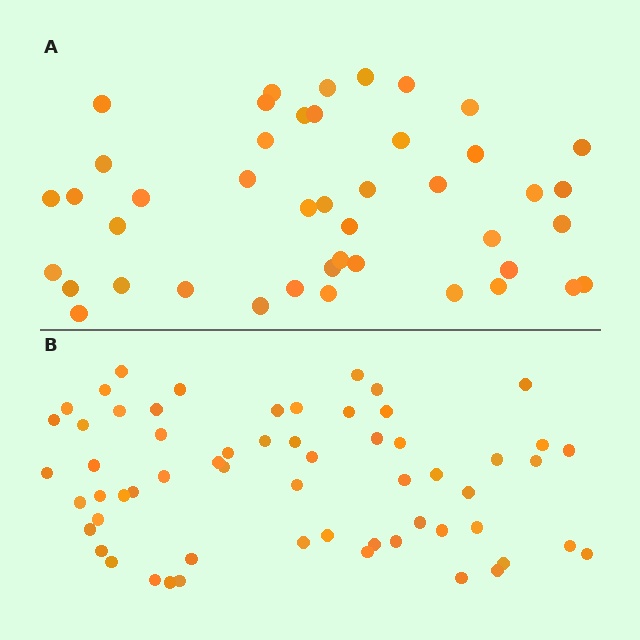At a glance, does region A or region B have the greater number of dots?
Region B (the bottom region) has more dots.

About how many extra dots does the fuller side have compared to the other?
Region B has approximately 15 more dots than region A.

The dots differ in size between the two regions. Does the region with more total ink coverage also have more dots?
No. Region A has more total ink coverage because its dots are larger, but region B actually contains more individual dots. Total area can be misleading — the number of items is what matters here.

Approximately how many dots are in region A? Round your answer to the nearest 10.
About 40 dots. (The exact count is 44, which rounds to 40.)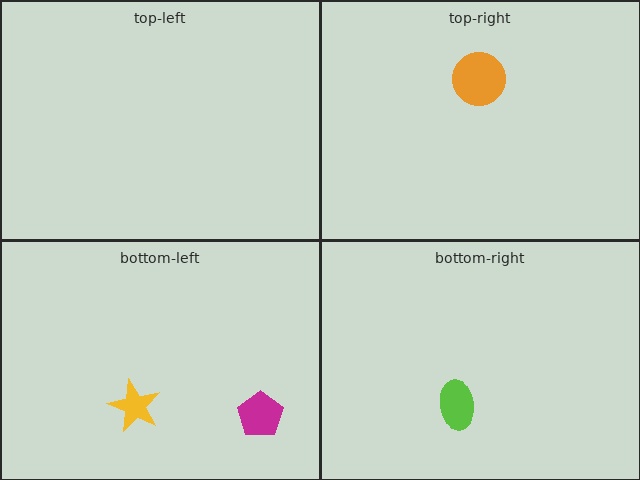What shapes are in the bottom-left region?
The yellow star, the magenta pentagon.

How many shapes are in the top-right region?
1.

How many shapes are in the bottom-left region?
2.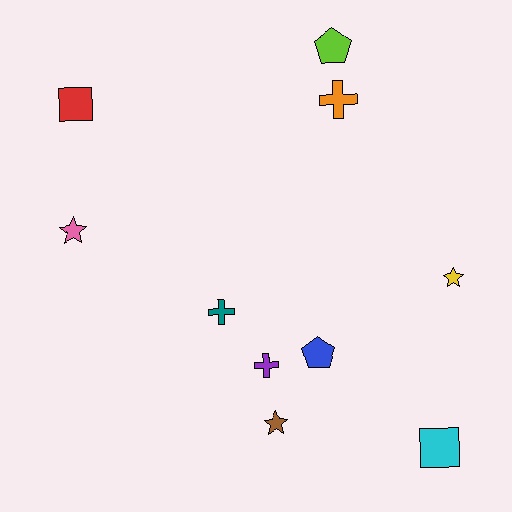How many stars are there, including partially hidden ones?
There are 3 stars.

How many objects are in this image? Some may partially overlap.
There are 10 objects.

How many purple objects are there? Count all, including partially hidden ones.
There is 1 purple object.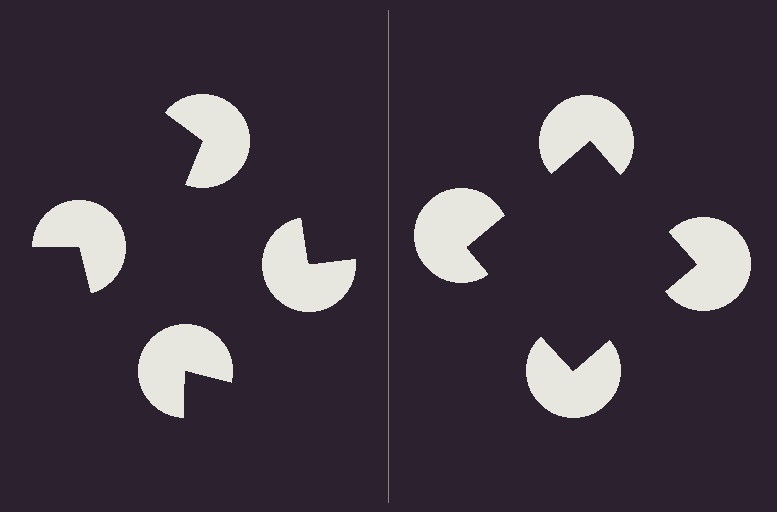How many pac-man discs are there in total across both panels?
8 — 4 on each side.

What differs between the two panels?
The pac-man discs are positioned identically on both sides; only the wedge orientations differ. On the right they align to a square; on the left they are misaligned.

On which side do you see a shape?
An illusory square appears on the right side. On the left side the wedge cuts are rotated, so no coherent shape forms.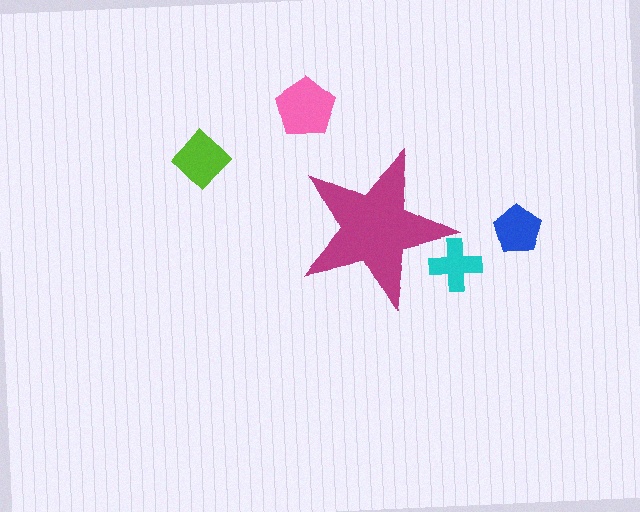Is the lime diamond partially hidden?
No, the lime diamond is fully visible.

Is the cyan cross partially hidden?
Yes, the cyan cross is partially hidden behind the magenta star.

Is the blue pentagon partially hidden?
No, the blue pentagon is fully visible.